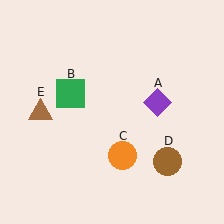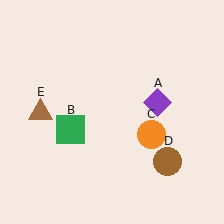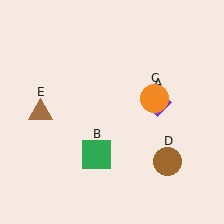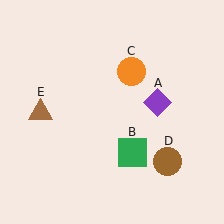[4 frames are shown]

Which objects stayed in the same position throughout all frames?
Purple diamond (object A) and brown circle (object D) and brown triangle (object E) remained stationary.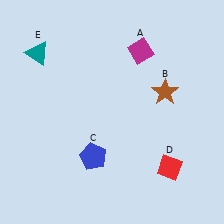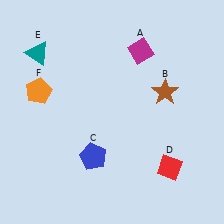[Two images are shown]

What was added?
An orange pentagon (F) was added in Image 2.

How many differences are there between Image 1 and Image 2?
There is 1 difference between the two images.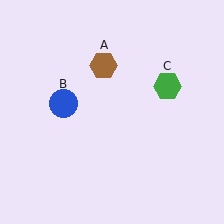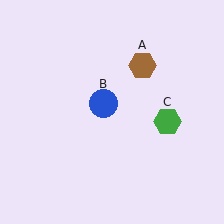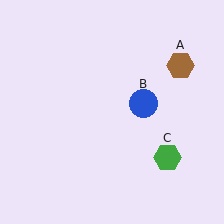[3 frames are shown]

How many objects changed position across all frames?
3 objects changed position: brown hexagon (object A), blue circle (object B), green hexagon (object C).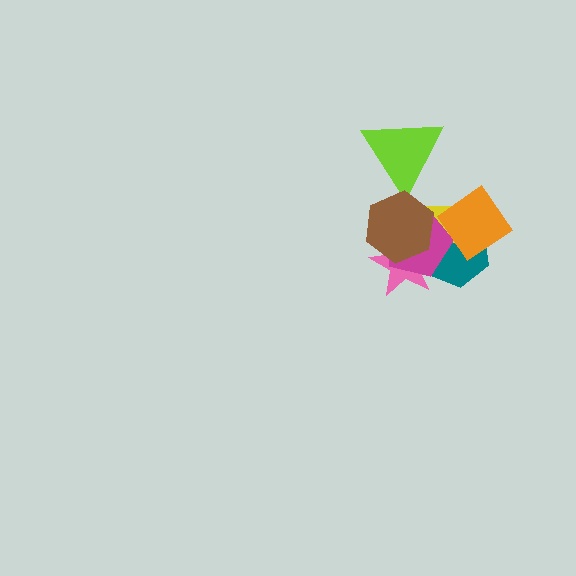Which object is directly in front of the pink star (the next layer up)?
The magenta pentagon is directly in front of the pink star.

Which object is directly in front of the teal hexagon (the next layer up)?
The yellow rectangle is directly in front of the teal hexagon.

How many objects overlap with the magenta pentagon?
5 objects overlap with the magenta pentagon.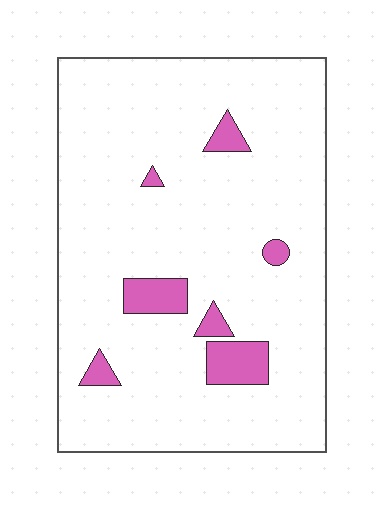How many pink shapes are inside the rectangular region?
7.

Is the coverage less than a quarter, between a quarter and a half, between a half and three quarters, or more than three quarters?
Less than a quarter.